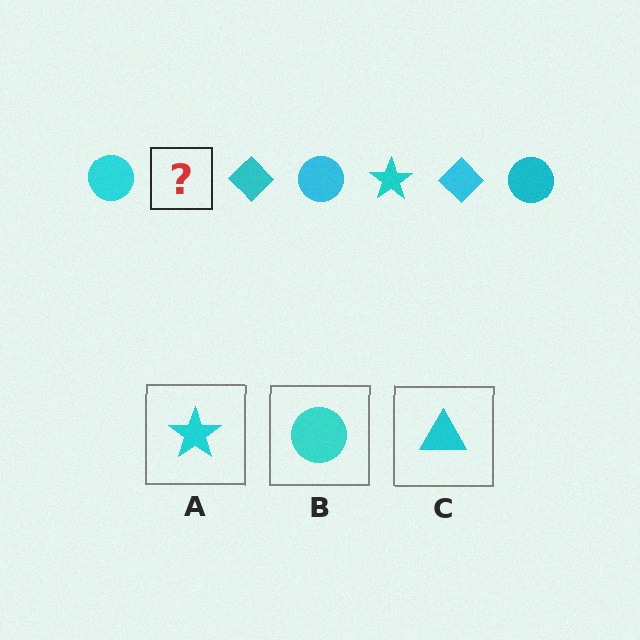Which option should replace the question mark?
Option A.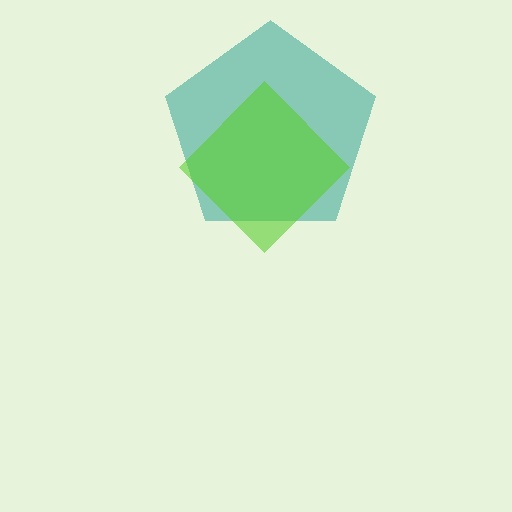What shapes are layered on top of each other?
The layered shapes are: a teal pentagon, a lime diamond.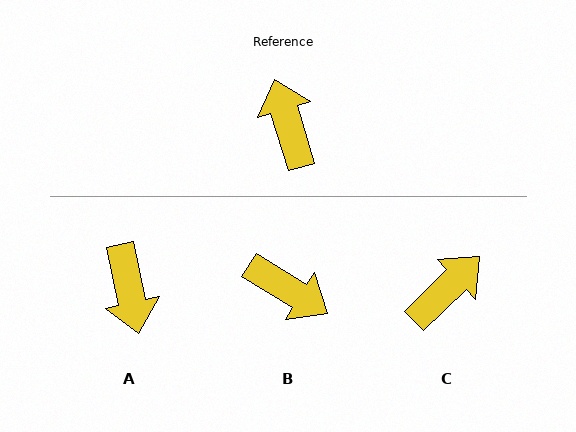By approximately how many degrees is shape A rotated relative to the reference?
Approximately 175 degrees counter-clockwise.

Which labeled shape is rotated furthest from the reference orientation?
A, about 175 degrees away.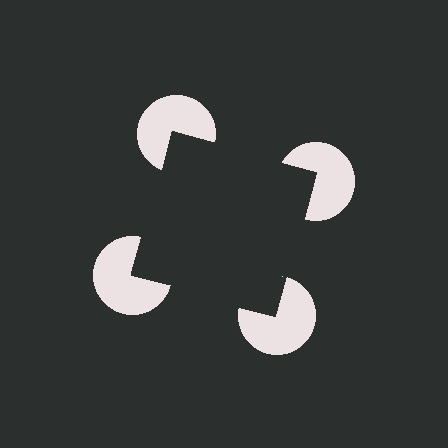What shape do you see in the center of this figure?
An illusory square — its edges are inferred from the aligned wedge cuts in the pac-man discs, not physically drawn.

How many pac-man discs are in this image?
There are 4 — one at each vertex of the illusory square.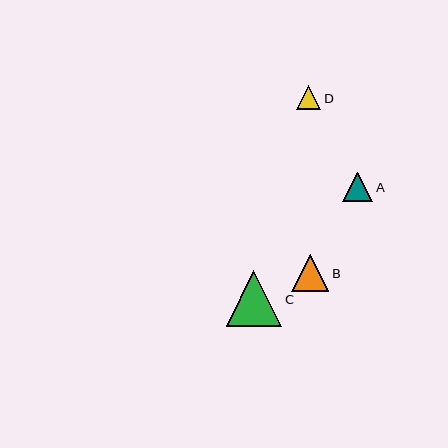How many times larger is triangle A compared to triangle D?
Triangle A is approximately 1.2 times the size of triangle D.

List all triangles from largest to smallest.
From largest to smallest: C, B, A, D.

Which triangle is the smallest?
Triangle D is the smallest with a size of approximately 24 pixels.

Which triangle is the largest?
Triangle C is the largest with a size of approximately 56 pixels.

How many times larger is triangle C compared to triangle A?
Triangle C is approximately 1.9 times the size of triangle A.